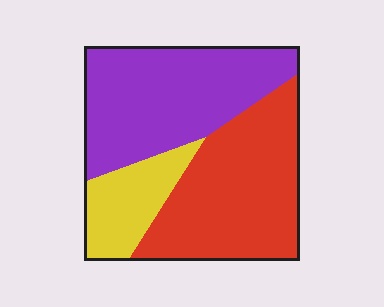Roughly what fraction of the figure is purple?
Purple takes up between a third and a half of the figure.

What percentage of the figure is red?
Red covers 42% of the figure.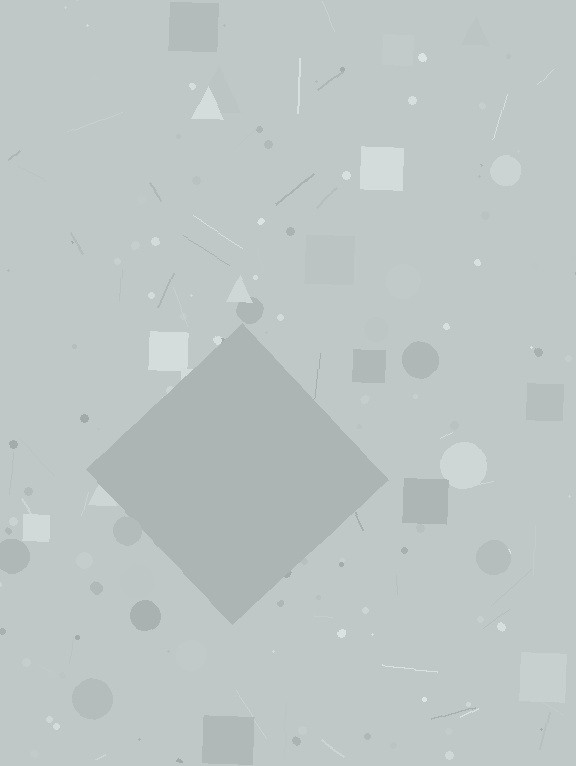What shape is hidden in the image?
A diamond is hidden in the image.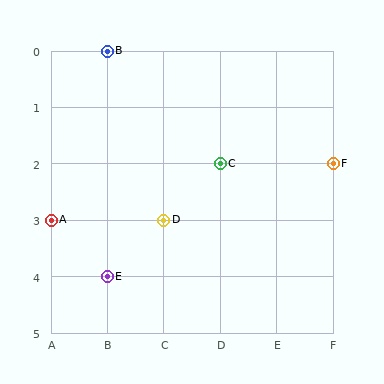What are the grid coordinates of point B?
Point B is at grid coordinates (B, 0).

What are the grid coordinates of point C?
Point C is at grid coordinates (D, 2).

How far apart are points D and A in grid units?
Points D and A are 2 columns apart.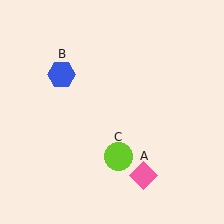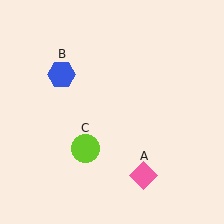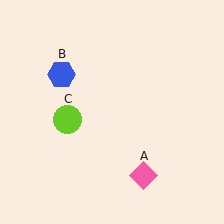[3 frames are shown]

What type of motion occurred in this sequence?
The lime circle (object C) rotated clockwise around the center of the scene.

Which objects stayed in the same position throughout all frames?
Pink diamond (object A) and blue hexagon (object B) remained stationary.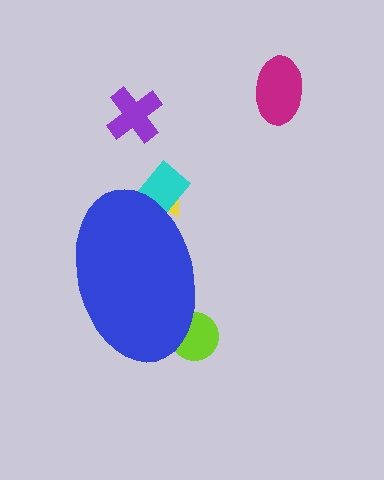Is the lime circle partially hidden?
Yes, the lime circle is partially hidden behind the blue ellipse.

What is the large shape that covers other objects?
A blue ellipse.